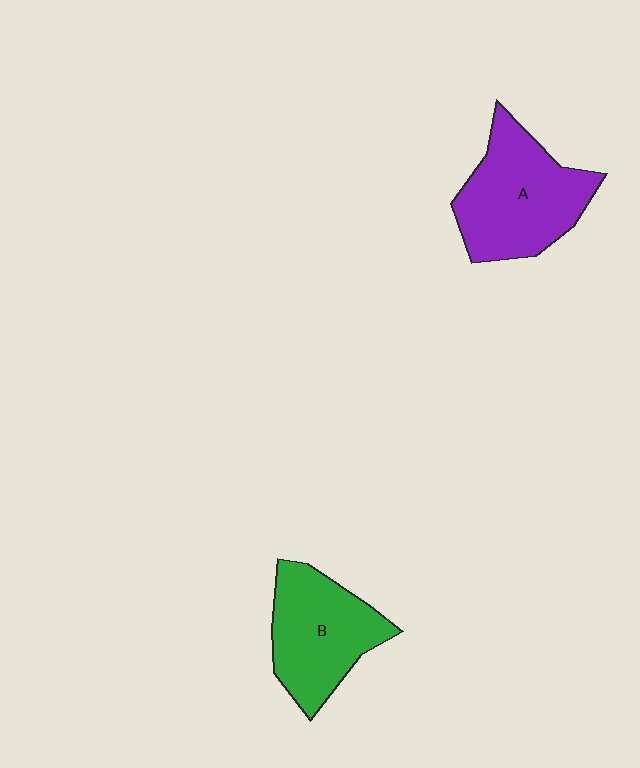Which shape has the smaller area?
Shape B (green).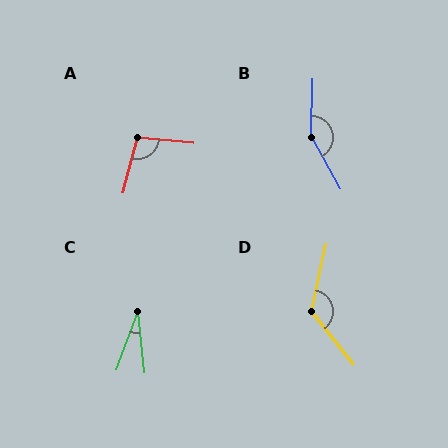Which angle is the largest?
B, at approximately 149 degrees.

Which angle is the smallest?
C, at approximately 26 degrees.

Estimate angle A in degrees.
Approximately 100 degrees.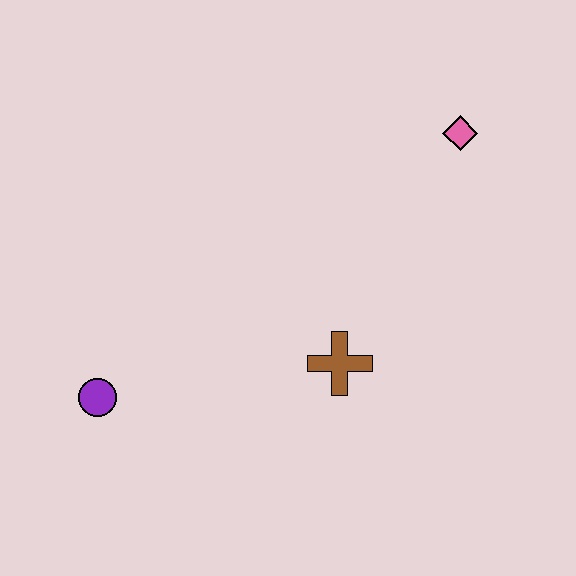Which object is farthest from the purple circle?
The pink diamond is farthest from the purple circle.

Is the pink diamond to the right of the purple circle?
Yes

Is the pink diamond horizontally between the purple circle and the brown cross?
No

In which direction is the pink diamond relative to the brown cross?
The pink diamond is above the brown cross.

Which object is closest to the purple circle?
The brown cross is closest to the purple circle.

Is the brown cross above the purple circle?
Yes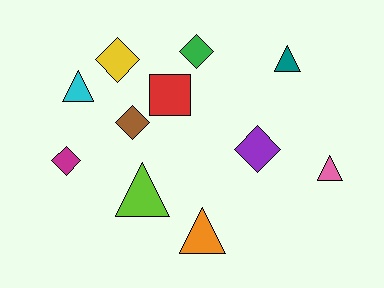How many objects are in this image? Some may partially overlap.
There are 11 objects.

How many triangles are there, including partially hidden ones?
There are 5 triangles.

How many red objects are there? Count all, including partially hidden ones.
There is 1 red object.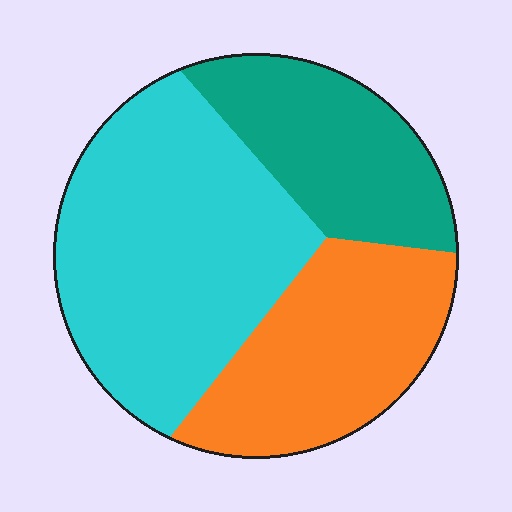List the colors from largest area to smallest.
From largest to smallest: cyan, orange, teal.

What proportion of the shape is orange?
Orange covers about 30% of the shape.